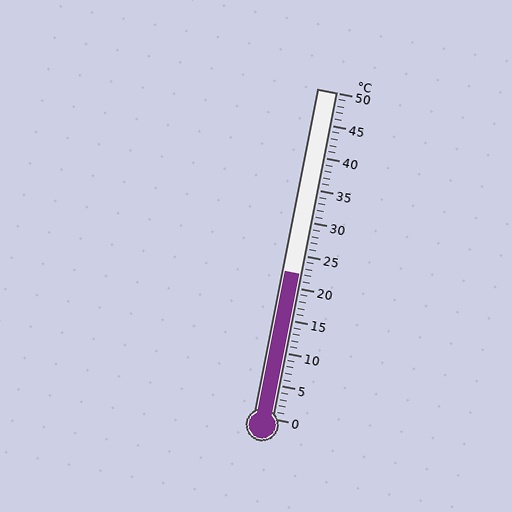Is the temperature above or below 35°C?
The temperature is below 35°C.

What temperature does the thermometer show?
The thermometer shows approximately 22°C.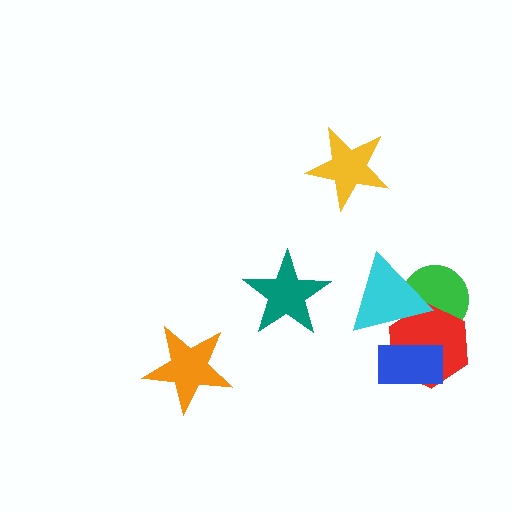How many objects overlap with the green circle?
2 objects overlap with the green circle.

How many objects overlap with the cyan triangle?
3 objects overlap with the cyan triangle.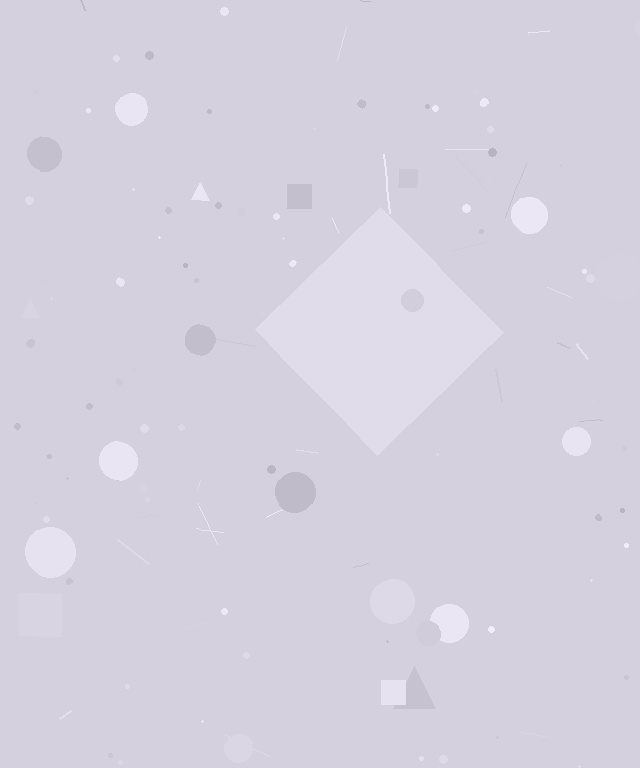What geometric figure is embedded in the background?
A diamond is embedded in the background.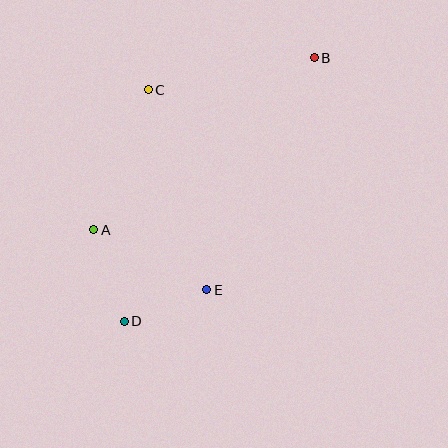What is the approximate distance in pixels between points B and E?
The distance between B and E is approximately 256 pixels.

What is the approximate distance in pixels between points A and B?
The distance between A and B is approximately 280 pixels.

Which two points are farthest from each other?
Points B and D are farthest from each other.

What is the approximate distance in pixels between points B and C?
The distance between B and C is approximately 169 pixels.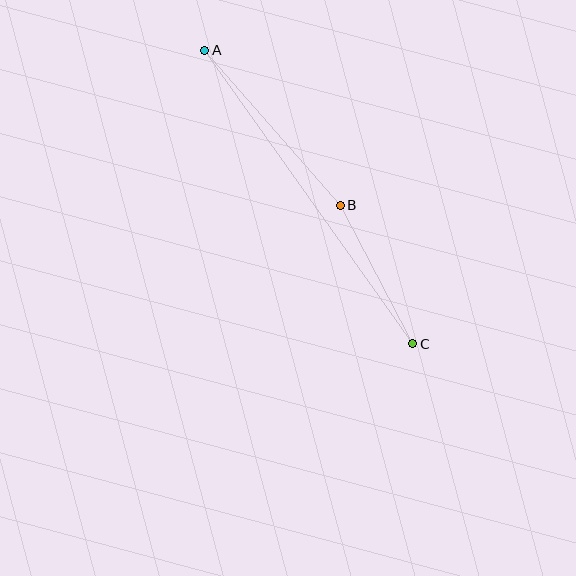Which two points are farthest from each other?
Points A and C are farthest from each other.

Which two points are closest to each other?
Points B and C are closest to each other.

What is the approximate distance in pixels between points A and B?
The distance between A and B is approximately 206 pixels.